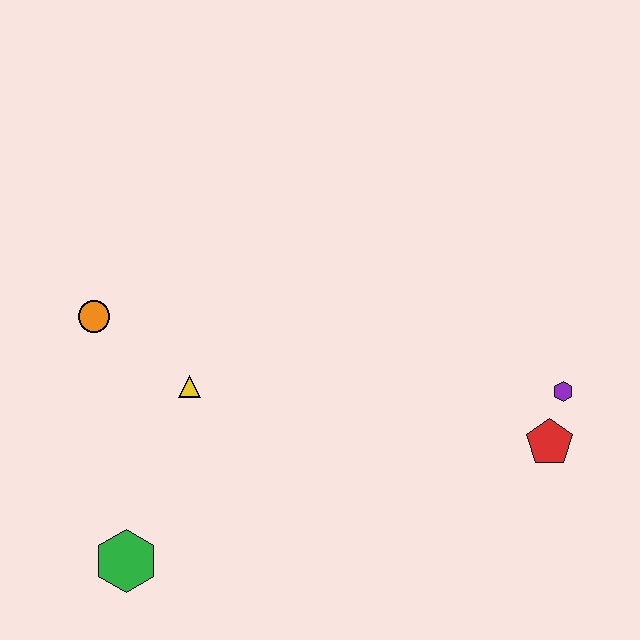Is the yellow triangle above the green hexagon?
Yes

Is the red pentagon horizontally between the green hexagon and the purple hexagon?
Yes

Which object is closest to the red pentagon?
The purple hexagon is closest to the red pentagon.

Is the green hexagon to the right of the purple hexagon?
No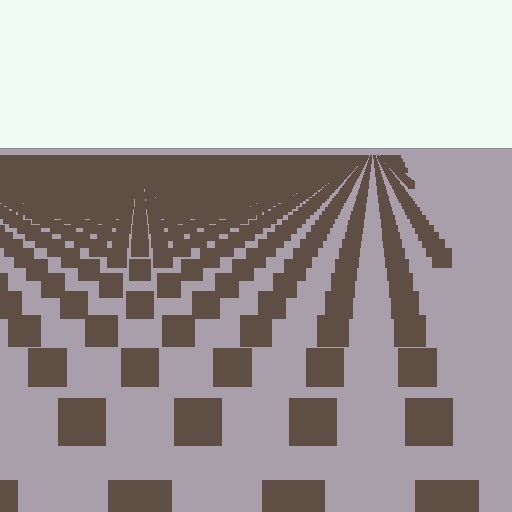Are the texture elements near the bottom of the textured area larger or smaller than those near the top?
Larger. Near the bottom, elements are closer to the viewer and appear at a bigger on-screen size.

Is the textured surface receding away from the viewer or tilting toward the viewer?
The surface is receding away from the viewer. Texture elements get smaller and denser toward the top.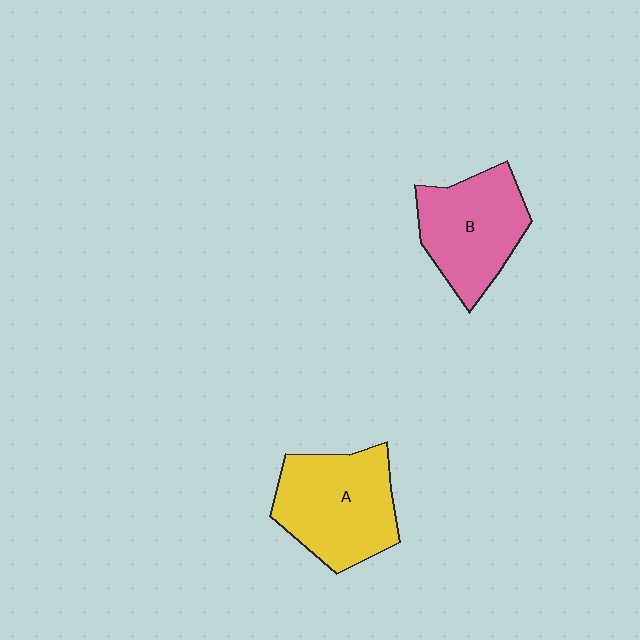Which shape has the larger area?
Shape A (yellow).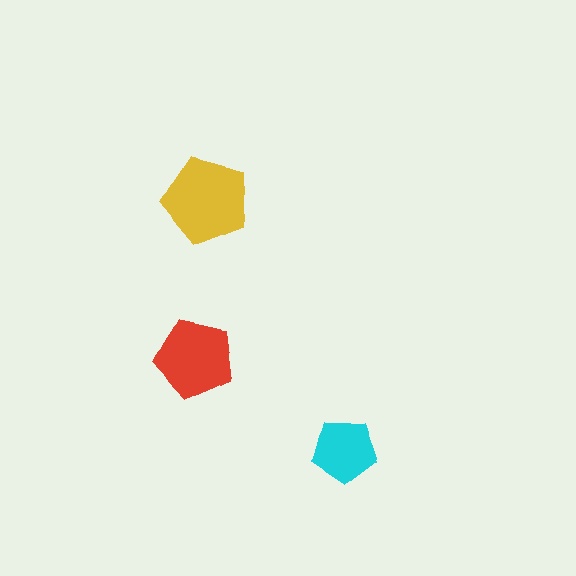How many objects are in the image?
There are 3 objects in the image.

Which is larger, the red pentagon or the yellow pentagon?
The yellow one.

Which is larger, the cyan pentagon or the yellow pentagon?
The yellow one.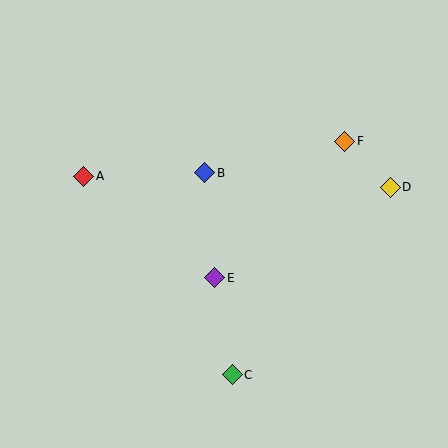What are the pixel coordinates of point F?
Point F is at (345, 141).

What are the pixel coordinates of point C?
Point C is at (232, 375).